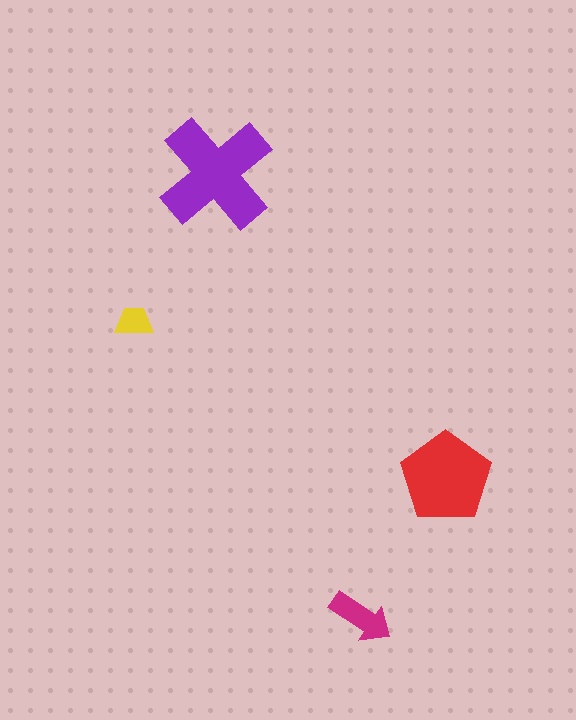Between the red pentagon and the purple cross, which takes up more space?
The purple cross.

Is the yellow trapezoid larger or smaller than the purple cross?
Smaller.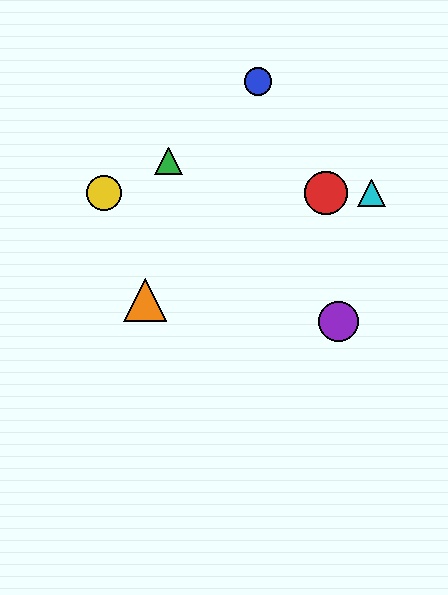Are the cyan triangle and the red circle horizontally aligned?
Yes, both are at y≈193.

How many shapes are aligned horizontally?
3 shapes (the red circle, the yellow circle, the cyan triangle) are aligned horizontally.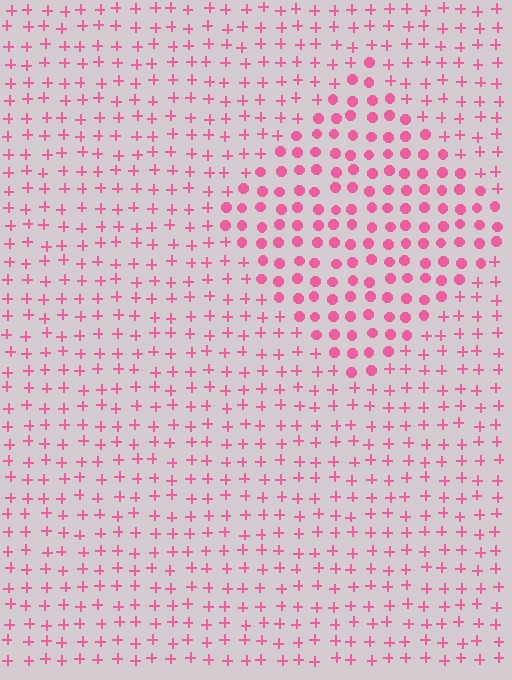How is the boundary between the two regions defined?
The boundary is defined by a change in element shape: circles inside vs. plus signs outside. All elements share the same color and spacing.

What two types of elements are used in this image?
The image uses circles inside the diamond region and plus signs outside it.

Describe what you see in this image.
The image is filled with small pink elements arranged in a uniform grid. A diamond-shaped region contains circles, while the surrounding area contains plus signs. The boundary is defined purely by the change in element shape.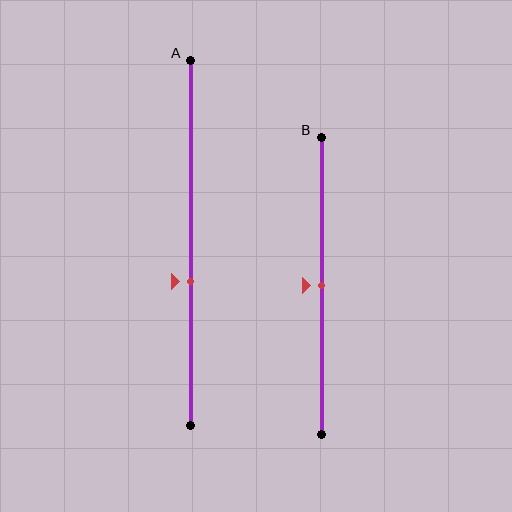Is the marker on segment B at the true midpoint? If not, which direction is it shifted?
Yes, the marker on segment B is at the true midpoint.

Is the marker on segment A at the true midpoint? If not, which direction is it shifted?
No, the marker on segment A is shifted downward by about 11% of the segment length.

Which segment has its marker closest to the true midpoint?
Segment B has its marker closest to the true midpoint.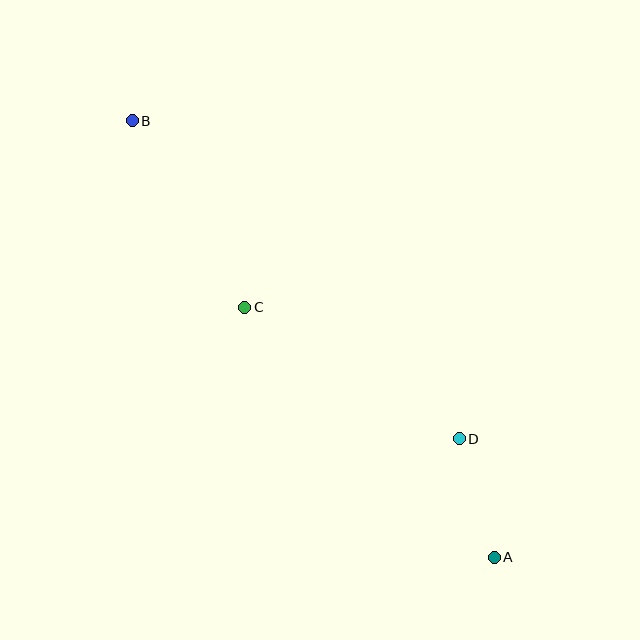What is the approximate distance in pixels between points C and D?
The distance between C and D is approximately 252 pixels.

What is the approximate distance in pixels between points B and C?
The distance between B and C is approximately 218 pixels.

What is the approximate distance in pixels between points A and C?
The distance between A and C is approximately 353 pixels.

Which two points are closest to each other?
Points A and D are closest to each other.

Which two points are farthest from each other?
Points A and B are farthest from each other.